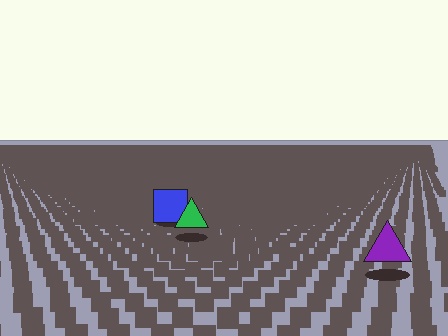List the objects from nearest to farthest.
From nearest to farthest: the purple triangle, the green triangle, the blue square.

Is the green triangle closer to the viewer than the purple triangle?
No. The purple triangle is closer — you can tell from the texture gradient: the ground texture is coarser near it.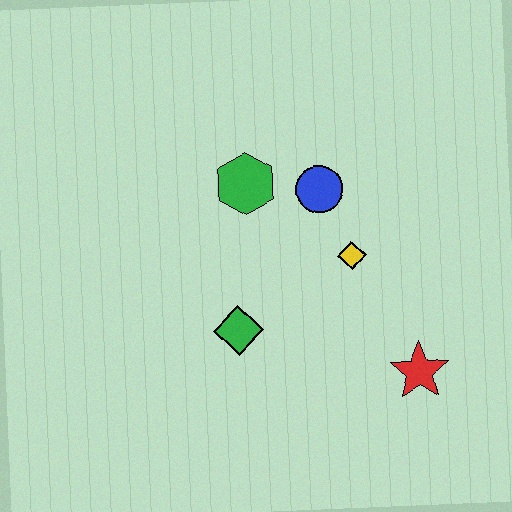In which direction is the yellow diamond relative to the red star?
The yellow diamond is above the red star.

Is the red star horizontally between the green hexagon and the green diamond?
No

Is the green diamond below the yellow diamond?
Yes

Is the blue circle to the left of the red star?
Yes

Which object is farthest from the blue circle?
The red star is farthest from the blue circle.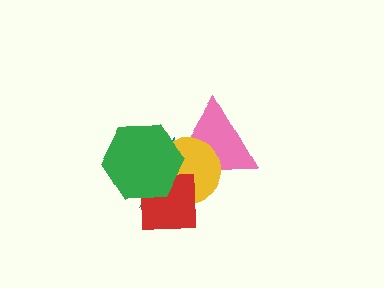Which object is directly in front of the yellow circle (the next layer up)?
The red square is directly in front of the yellow circle.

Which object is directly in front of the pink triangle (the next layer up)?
The yellow circle is directly in front of the pink triangle.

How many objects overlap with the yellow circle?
4 objects overlap with the yellow circle.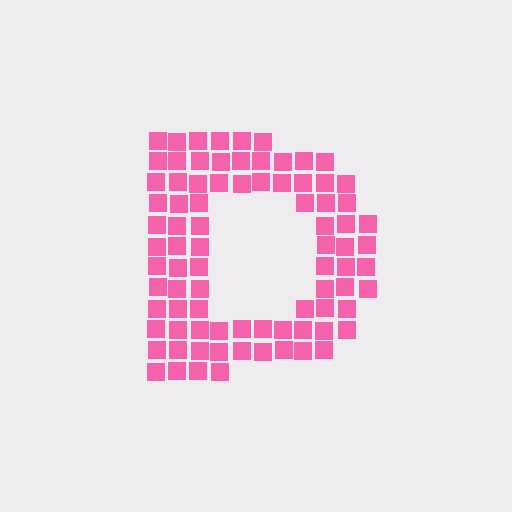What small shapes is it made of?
It is made of small squares.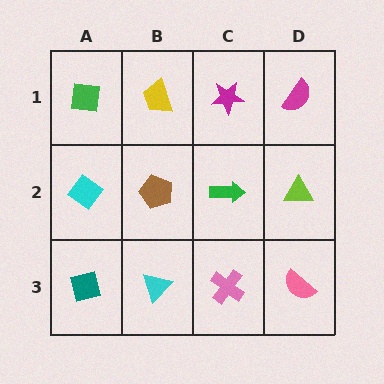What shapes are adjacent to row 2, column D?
A magenta semicircle (row 1, column D), a pink semicircle (row 3, column D), a green arrow (row 2, column C).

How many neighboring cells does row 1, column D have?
2.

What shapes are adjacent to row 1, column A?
A cyan diamond (row 2, column A), a yellow trapezoid (row 1, column B).